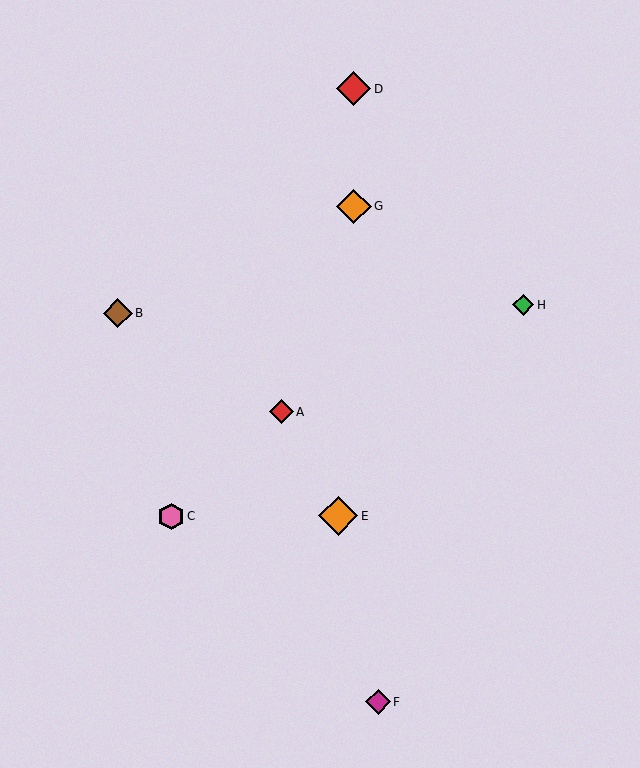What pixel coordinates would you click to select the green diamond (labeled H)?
Click at (523, 305) to select the green diamond H.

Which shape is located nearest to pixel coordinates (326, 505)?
The orange diamond (labeled E) at (338, 516) is nearest to that location.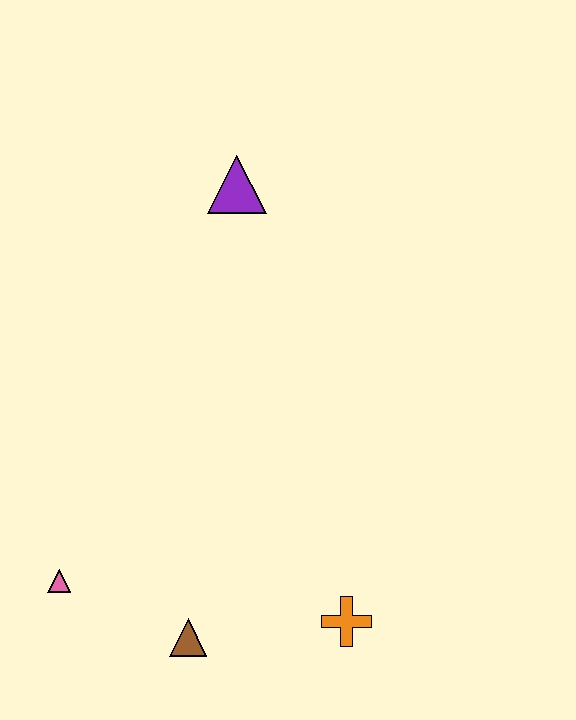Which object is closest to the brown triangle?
The pink triangle is closest to the brown triangle.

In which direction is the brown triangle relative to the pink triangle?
The brown triangle is to the right of the pink triangle.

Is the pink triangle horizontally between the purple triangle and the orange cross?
No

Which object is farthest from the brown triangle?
The purple triangle is farthest from the brown triangle.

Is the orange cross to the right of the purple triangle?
Yes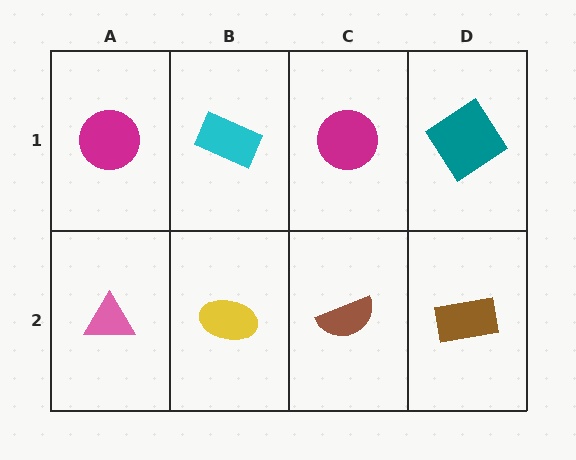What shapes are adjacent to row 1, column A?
A pink triangle (row 2, column A), a cyan rectangle (row 1, column B).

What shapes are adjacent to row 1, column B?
A yellow ellipse (row 2, column B), a magenta circle (row 1, column A), a magenta circle (row 1, column C).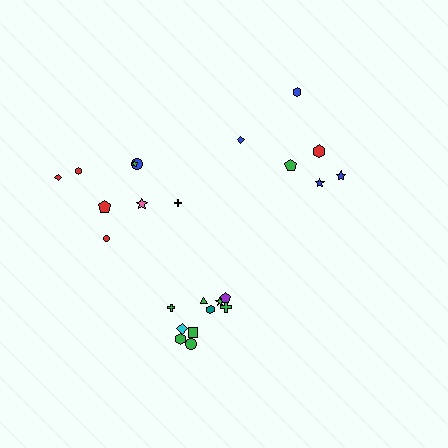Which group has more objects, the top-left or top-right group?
The top-left group.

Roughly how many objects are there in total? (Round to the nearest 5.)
Roughly 25 objects in total.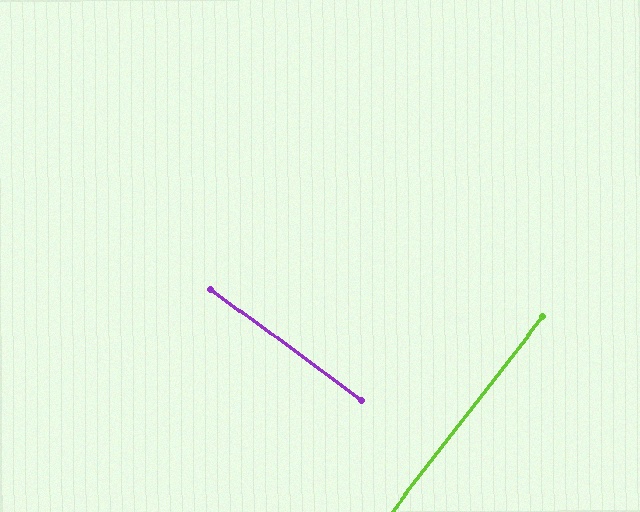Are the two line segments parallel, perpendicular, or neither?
Perpendicular — they meet at approximately 89°.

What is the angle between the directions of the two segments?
Approximately 89 degrees.